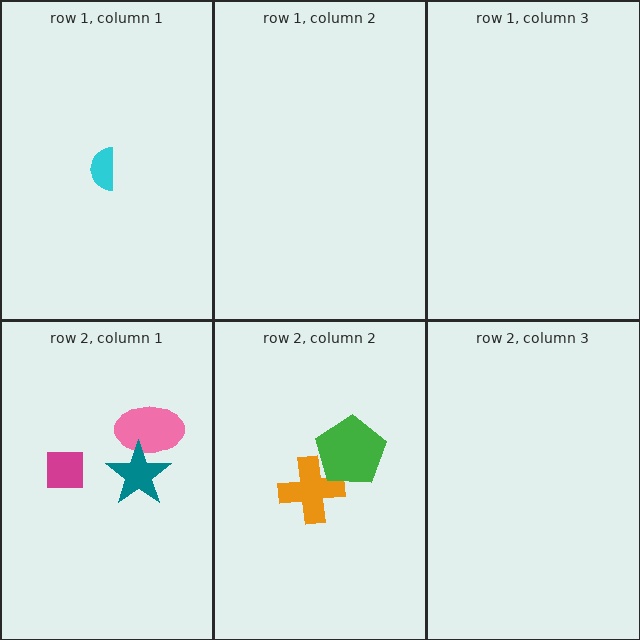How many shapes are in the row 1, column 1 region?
1.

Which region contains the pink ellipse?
The row 2, column 1 region.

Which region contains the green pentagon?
The row 2, column 2 region.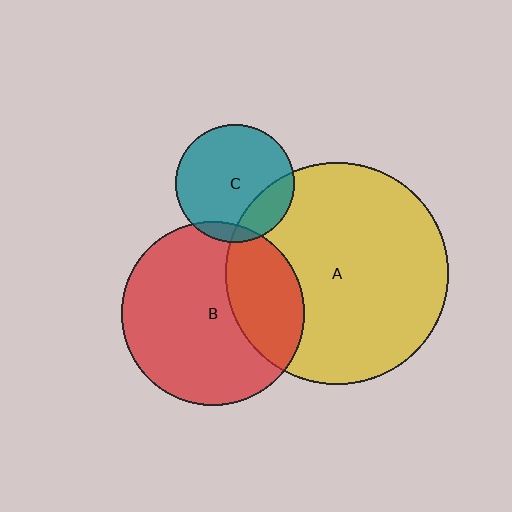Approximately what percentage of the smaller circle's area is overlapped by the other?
Approximately 20%.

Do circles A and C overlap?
Yes.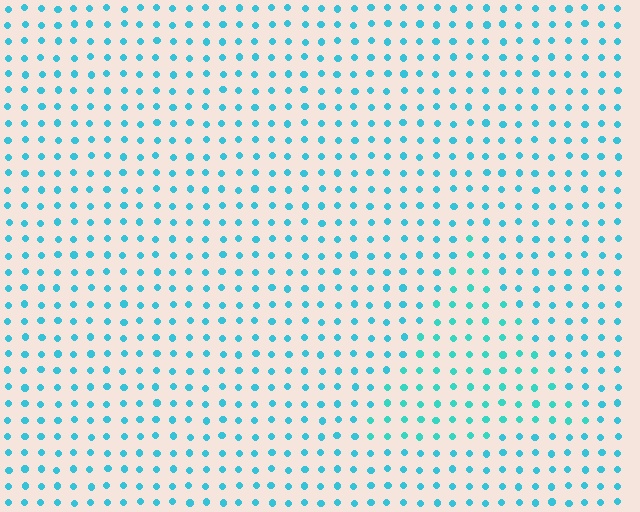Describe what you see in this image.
The image is filled with small cyan elements in a uniform arrangement. A triangle-shaped region is visible where the elements are tinted to a slightly different hue, forming a subtle color boundary.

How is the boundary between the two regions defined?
The boundary is defined purely by a slight shift in hue (about 17 degrees). Spacing, size, and orientation are identical on both sides.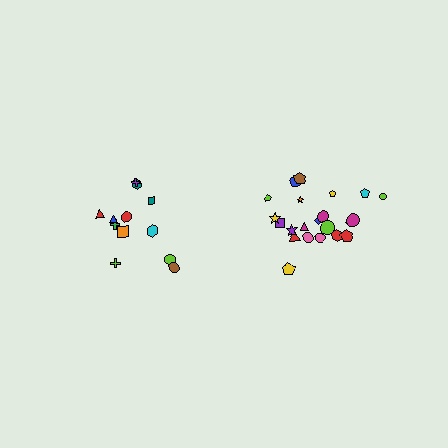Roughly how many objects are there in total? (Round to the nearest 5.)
Roughly 35 objects in total.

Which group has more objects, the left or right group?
The right group.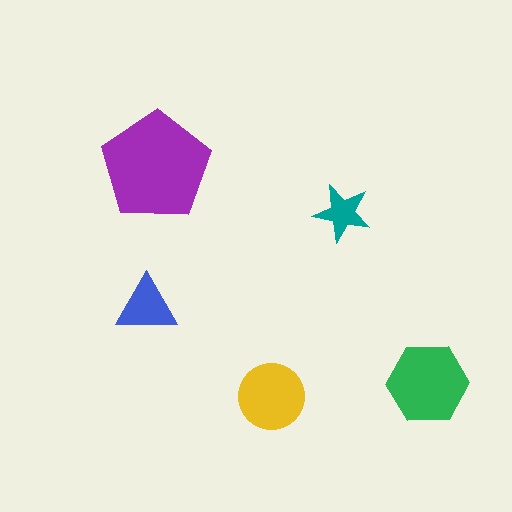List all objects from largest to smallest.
The purple pentagon, the green hexagon, the yellow circle, the blue triangle, the teal star.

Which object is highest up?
The purple pentagon is topmost.